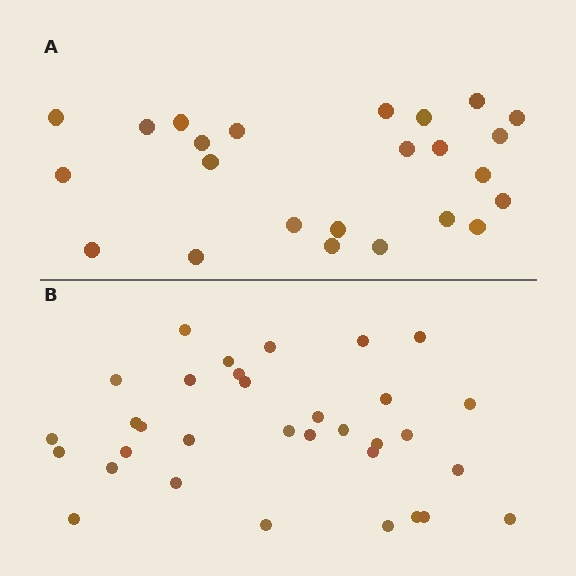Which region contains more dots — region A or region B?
Region B (the bottom region) has more dots.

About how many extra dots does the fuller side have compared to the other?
Region B has roughly 8 or so more dots than region A.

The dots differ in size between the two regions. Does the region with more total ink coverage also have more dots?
No. Region A has more total ink coverage because its dots are larger, but region B actually contains more individual dots. Total area can be misleading — the number of items is what matters here.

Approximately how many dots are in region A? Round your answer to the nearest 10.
About 20 dots. (The exact count is 24, which rounds to 20.)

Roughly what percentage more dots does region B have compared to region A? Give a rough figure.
About 40% more.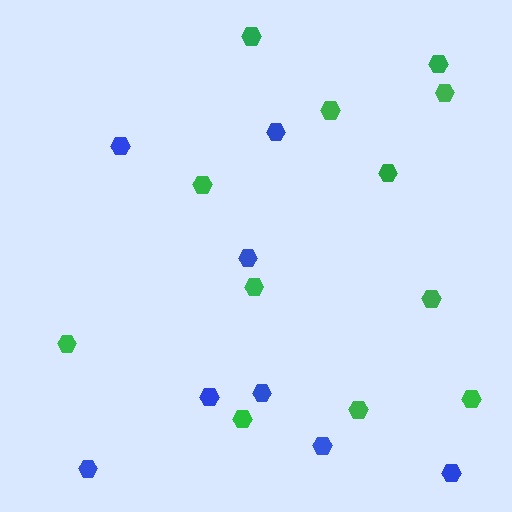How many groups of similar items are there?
There are 2 groups: one group of blue hexagons (8) and one group of green hexagons (12).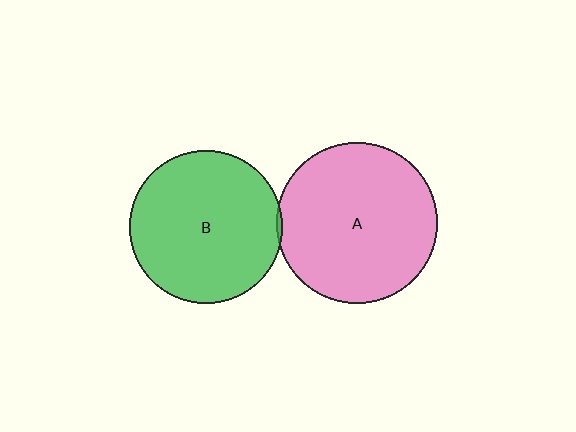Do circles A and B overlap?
Yes.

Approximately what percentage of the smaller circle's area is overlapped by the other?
Approximately 5%.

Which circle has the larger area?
Circle A (pink).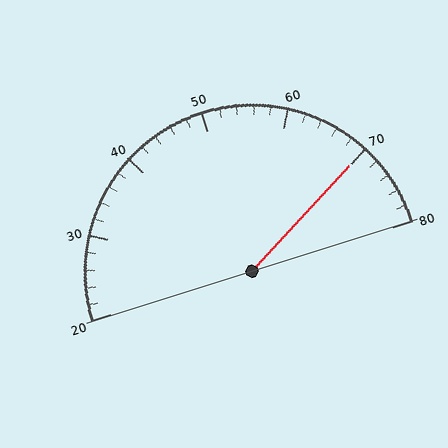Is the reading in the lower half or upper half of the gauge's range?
The reading is in the upper half of the range (20 to 80).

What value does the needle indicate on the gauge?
The needle indicates approximately 70.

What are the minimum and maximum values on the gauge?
The gauge ranges from 20 to 80.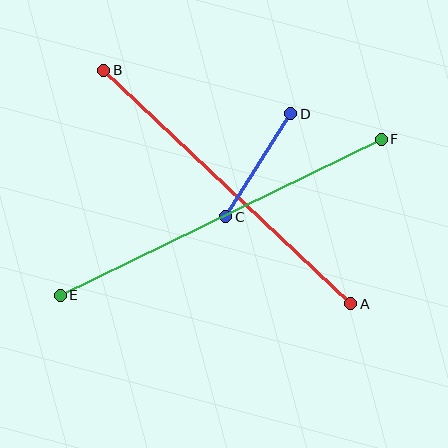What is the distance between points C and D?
The distance is approximately 122 pixels.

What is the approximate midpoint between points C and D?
The midpoint is at approximately (258, 165) pixels.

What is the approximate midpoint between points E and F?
The midpoint is at approximately (221, 217) pixels.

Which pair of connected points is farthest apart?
Points E and F are farthest apart.